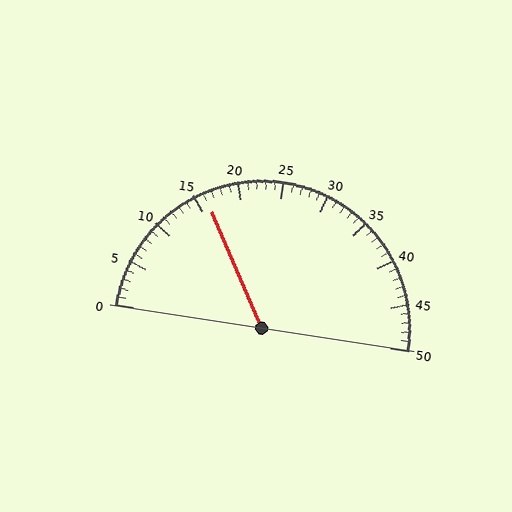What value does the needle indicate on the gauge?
The needle indicates approximately 16.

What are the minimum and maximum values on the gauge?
The gauge ranges from 0 to 50.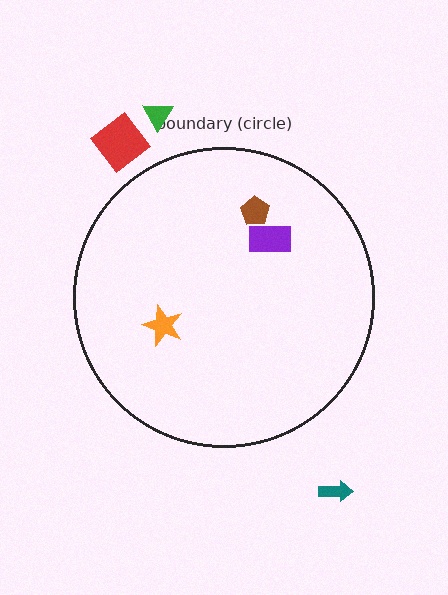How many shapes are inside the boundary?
3 inside, 3 outside.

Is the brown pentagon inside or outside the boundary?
Inside.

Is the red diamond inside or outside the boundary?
Outside.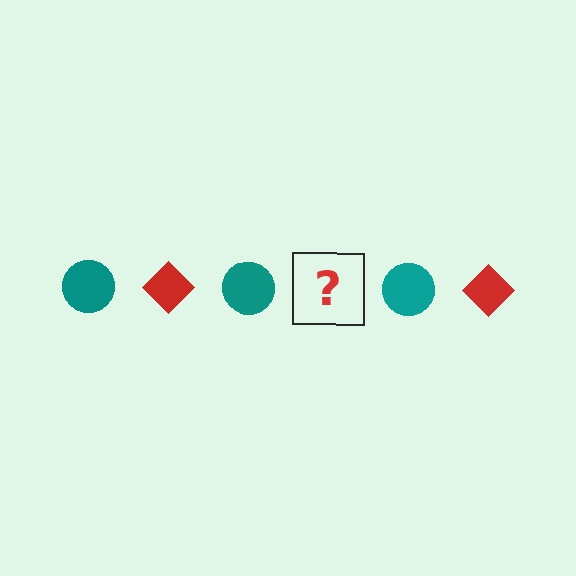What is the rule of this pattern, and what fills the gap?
The rule is that the pattern alternates between teal circle and red diamond. The gap should be filled with a red diamond.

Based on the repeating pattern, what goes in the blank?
The blank should be a red diamond.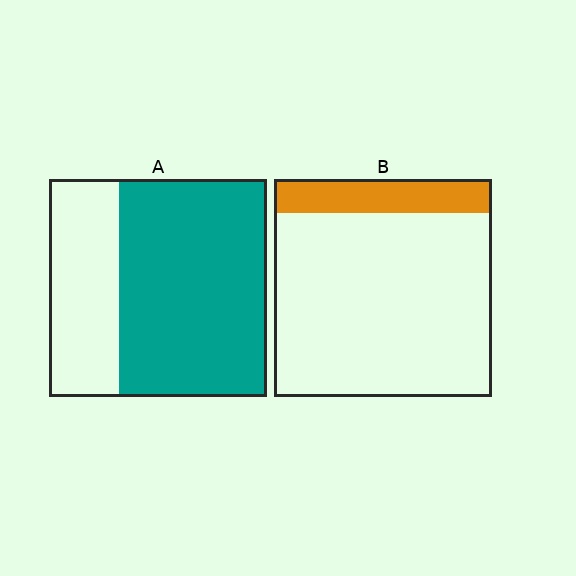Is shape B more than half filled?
No.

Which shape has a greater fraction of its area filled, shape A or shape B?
Shape A.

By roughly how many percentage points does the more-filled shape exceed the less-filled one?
By roughly 50 percentage points (A over B).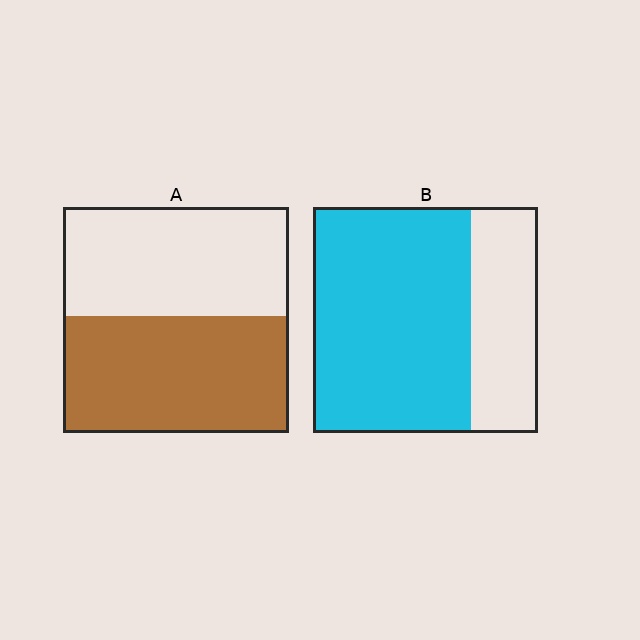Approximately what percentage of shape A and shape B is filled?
A is approximately 50% and B is approximately 70%.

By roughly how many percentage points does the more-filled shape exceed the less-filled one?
By roughly 20 percentage points (B over A).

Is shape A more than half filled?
Roughly half.